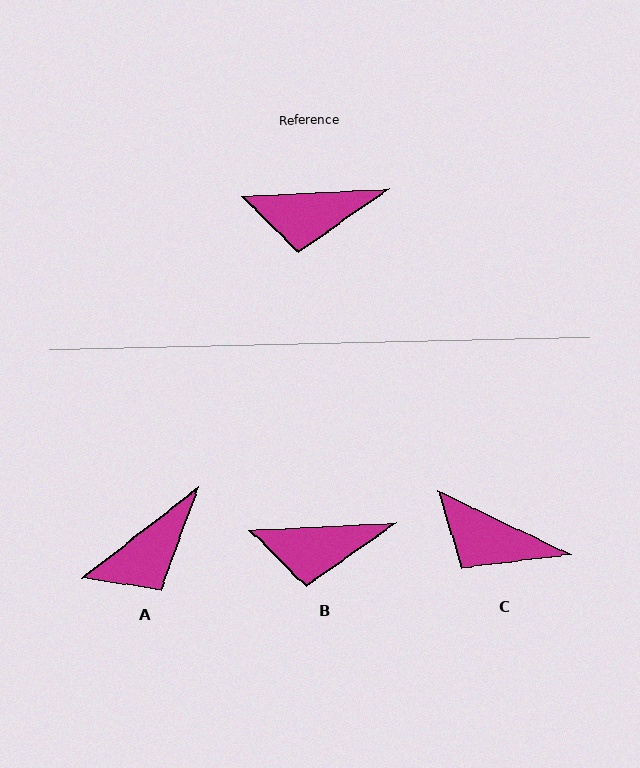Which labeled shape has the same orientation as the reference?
B.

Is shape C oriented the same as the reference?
No, it is off by about 28 degrees.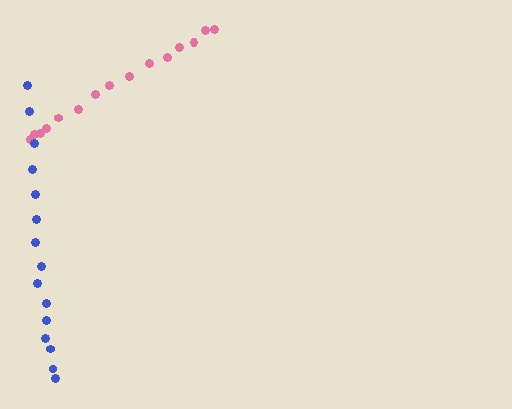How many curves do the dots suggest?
There are 2 distinct paths.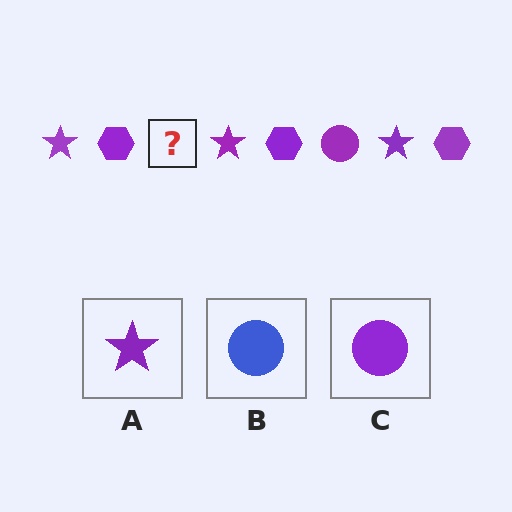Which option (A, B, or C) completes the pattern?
C.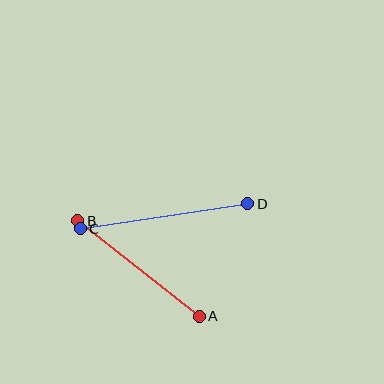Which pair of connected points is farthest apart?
Points C and D are farthest apart.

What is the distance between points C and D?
The distance is approximately 169 pixels.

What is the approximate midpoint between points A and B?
The midpoint is at approximately (139, 268) pixels.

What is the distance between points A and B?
The distance is approximately 155 pixels.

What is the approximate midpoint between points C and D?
The midpoint is at approximately (164, 216) pixels.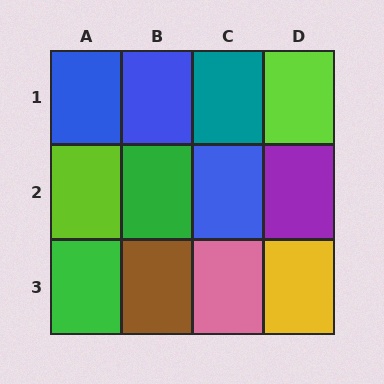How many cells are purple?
1 cell is purple.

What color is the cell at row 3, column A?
Green.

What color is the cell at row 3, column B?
Brown.